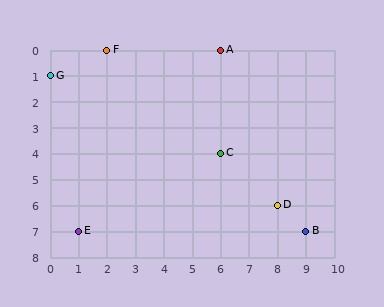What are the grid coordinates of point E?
Point E is at grid coordinates (1, 7).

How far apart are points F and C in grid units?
Points F and C are 4 columns and 4 rows apart (about 5.7 grid units diagonally).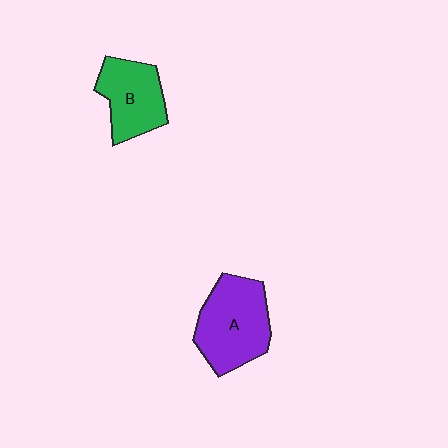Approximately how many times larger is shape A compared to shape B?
Approximately 1.3 times.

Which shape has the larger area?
Shape A (purple).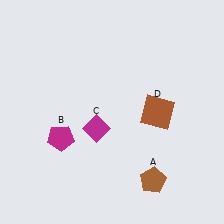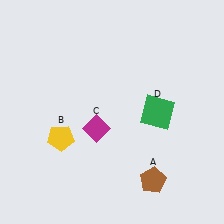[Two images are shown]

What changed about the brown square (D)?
In Image 1, D is brown. In Image 2, it changed to green.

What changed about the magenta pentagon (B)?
In Image 1, B is magenta. In Image 2, it changed to yellow.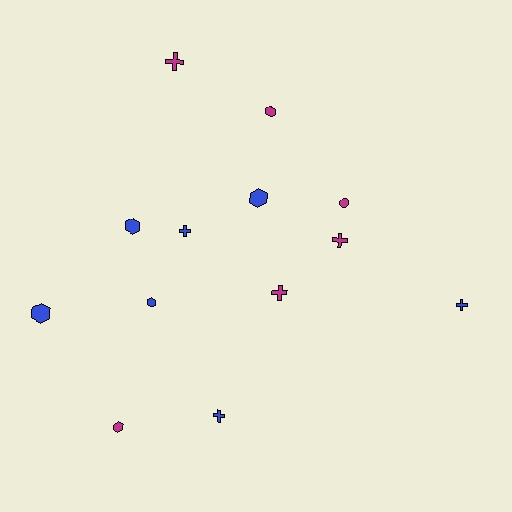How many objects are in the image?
There are 13 objects.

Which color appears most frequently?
Blue, with 7 objects.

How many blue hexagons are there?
There are 4 blue hexagons.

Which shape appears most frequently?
Cross, with 6 objects.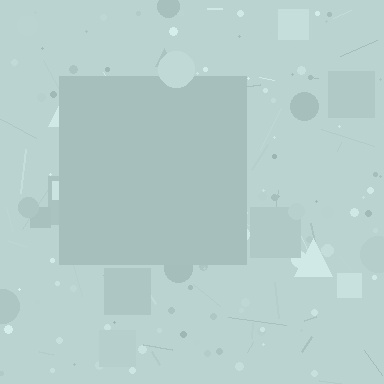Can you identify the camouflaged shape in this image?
The camouflaged shape is a square.